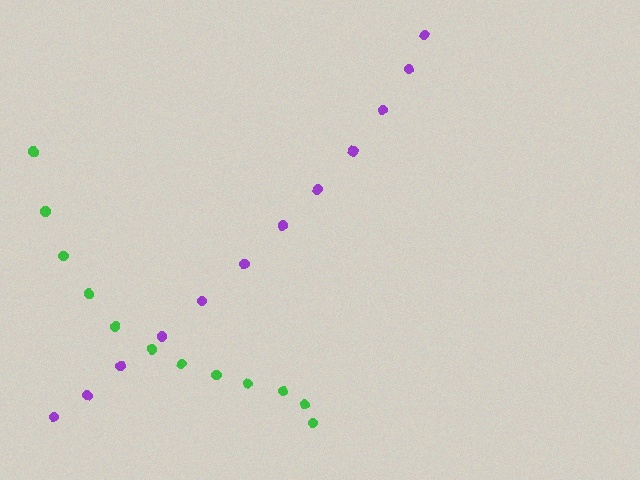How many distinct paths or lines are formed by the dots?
There are 2 distinct paths.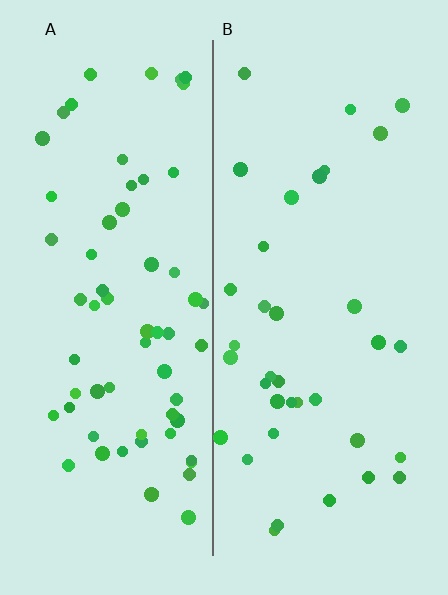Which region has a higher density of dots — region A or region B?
A (the left).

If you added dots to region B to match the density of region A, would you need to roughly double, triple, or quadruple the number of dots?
Approximately double.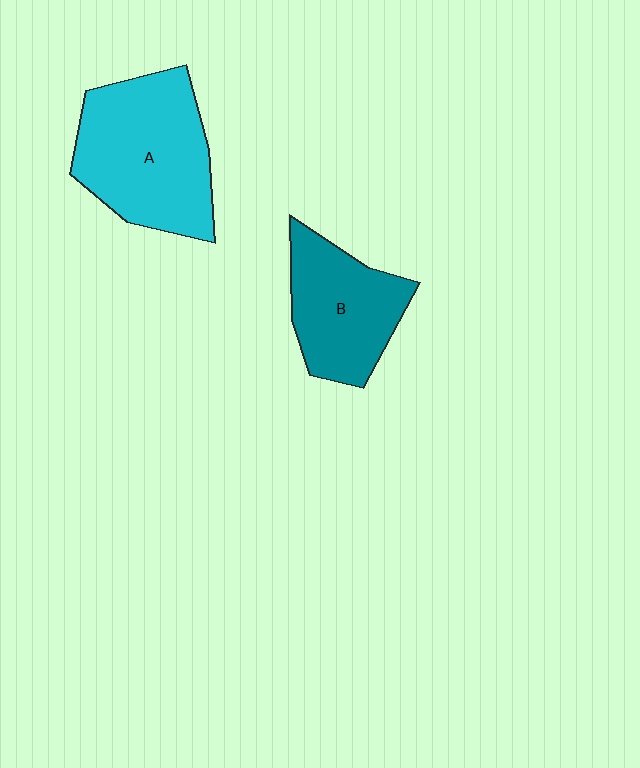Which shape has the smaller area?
Shape B (teal).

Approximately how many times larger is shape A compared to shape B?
Approximately 1.4 times.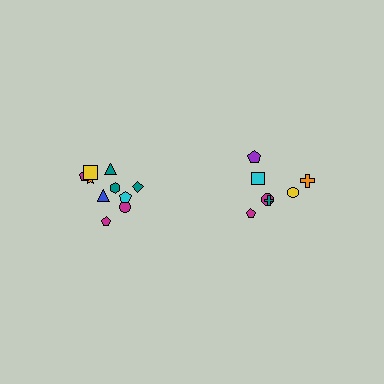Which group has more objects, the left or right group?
The left group.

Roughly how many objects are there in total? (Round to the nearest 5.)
Roughly 15 objects in total.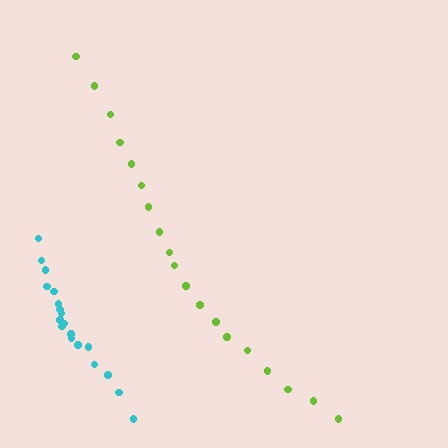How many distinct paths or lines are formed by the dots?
There are 2 distinct paths.